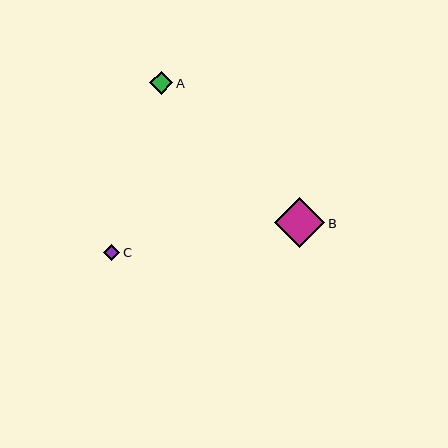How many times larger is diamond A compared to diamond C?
Diamond A is approximately 1.4 times the size of diamond C.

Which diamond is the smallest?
Diamond C is the smallest with a size of approximately 17 pixels.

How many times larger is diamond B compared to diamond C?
Diamond B is approximately 3.0 times the size of diamond C.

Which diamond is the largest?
Diamond B is the largest with a size of approximately 50 pixels.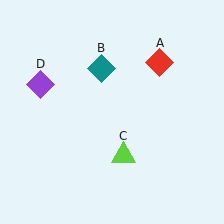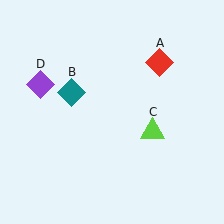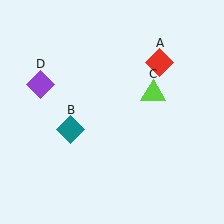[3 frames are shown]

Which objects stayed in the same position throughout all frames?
Red diamond (object A) and purple diamond (object D) remained stationary.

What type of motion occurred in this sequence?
The teal diamond (object B), lime triangle (object C) rotated counterclockwise around the center of the scene.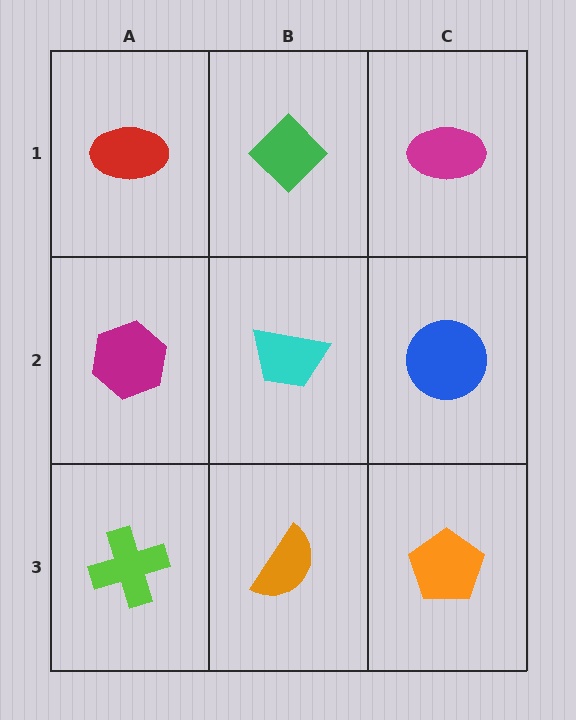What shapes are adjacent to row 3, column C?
A blue circle (row 2, column C), an orange semicircle (row 3, column B).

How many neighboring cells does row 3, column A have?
2.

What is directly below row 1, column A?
A magenta hexagon.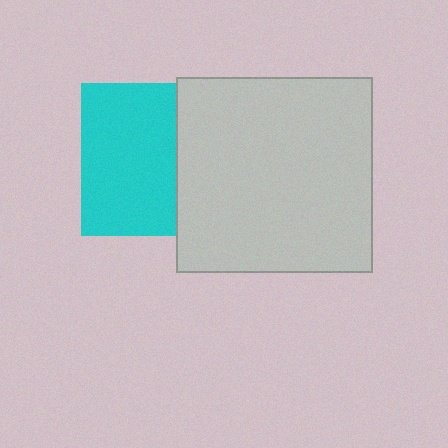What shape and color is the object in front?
The object in front is a light gray square.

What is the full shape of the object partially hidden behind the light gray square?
The partially hidden object is a cyan square.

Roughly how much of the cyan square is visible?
About half of it is visible (roughly 62%).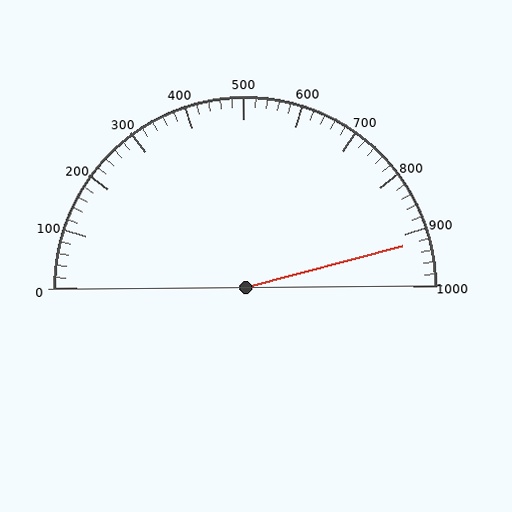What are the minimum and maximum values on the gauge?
The gauge ranges from 0 to 1000.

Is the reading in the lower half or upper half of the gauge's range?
The reading is in the upper half of the range (0 to 1000).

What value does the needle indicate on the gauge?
The needle indicates approximately 920.